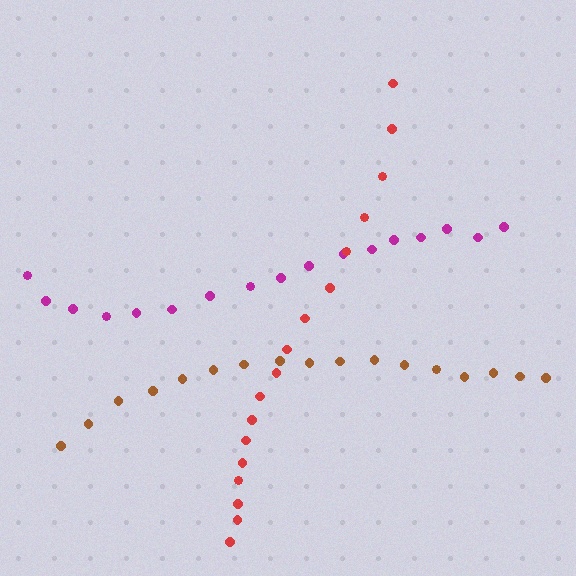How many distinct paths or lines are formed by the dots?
There are 3 distinct paths.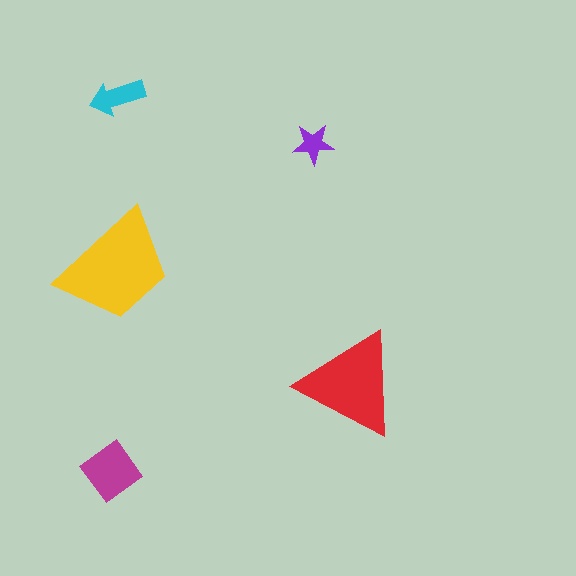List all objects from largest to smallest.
The yellow trapezoid, the red triangle, the magenta diamond, the cyan arrow, the purple star.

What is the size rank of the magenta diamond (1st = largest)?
3rd.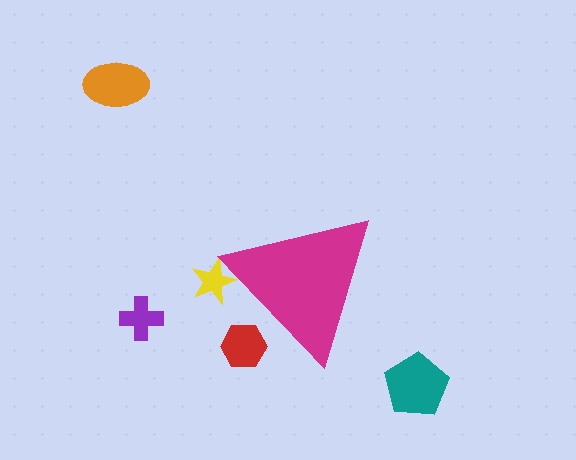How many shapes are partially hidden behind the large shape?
2 shapes are partially hidden.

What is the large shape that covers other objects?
A magenta triangle.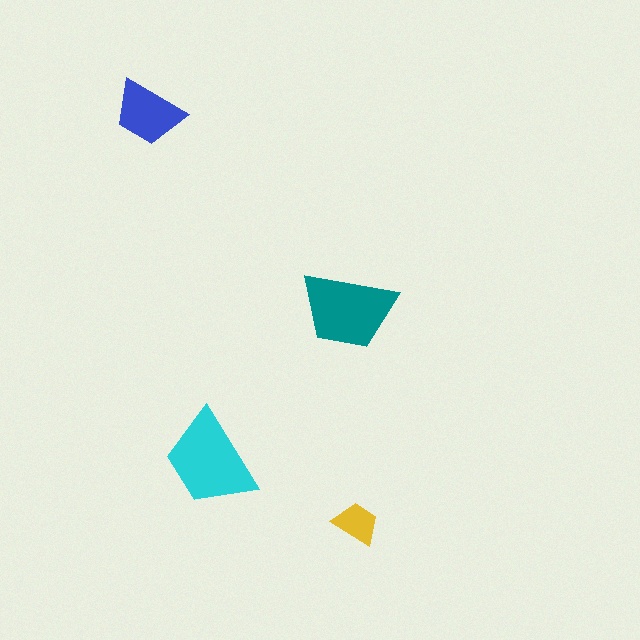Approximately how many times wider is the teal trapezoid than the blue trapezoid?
About 1.5 times wider.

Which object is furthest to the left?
The blue trapezoid is leftmost.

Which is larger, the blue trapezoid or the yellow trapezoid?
The blue one.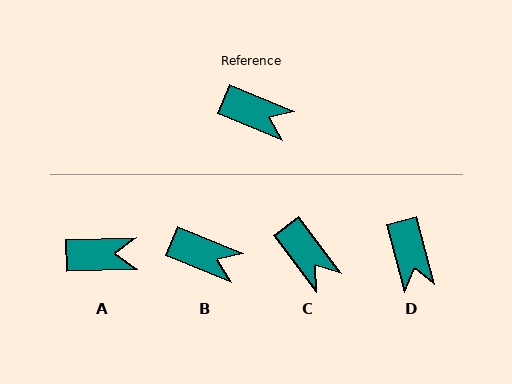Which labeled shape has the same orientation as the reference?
B.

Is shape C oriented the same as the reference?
No, it is off by about 31 degrees.